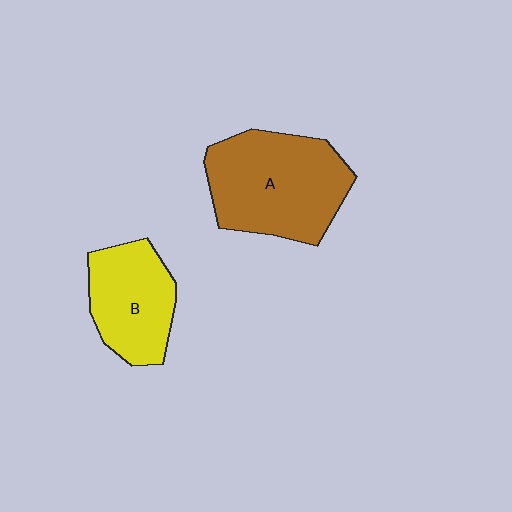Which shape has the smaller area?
Shape B (yellow).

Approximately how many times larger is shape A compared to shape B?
Approximately 1.5 times.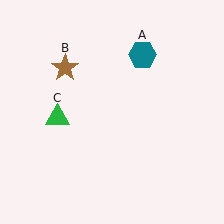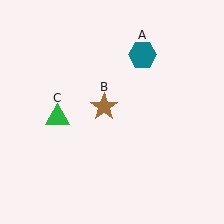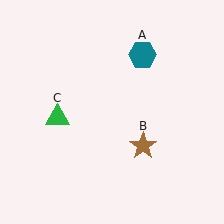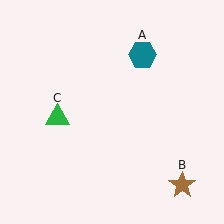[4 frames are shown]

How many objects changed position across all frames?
1 object changed position: brown star (object B).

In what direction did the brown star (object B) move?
The brown star (object B) moved down and to the right.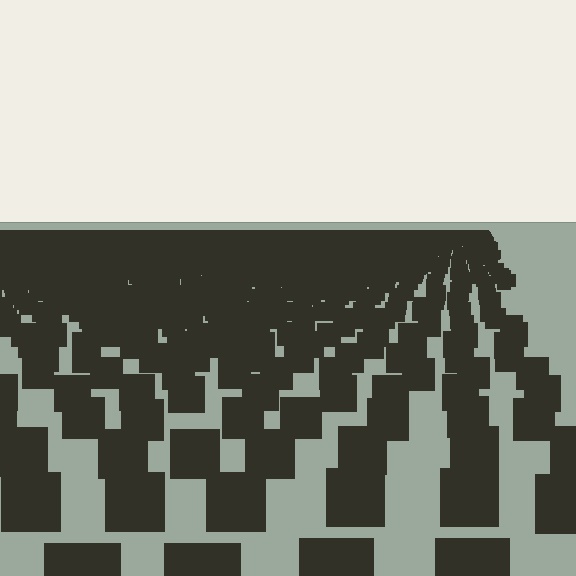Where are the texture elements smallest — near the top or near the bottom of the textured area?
Near the top.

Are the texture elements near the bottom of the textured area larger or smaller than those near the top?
Larger. Near the bottom, elements are closer to the viewer and appear at a bigger on-screen size.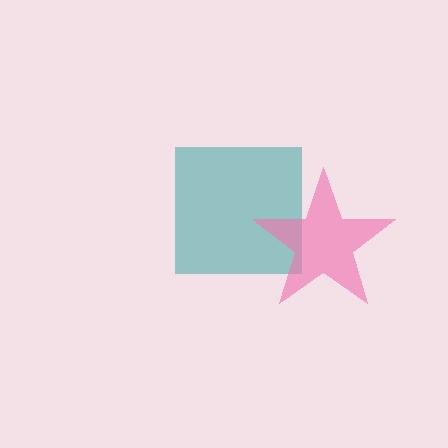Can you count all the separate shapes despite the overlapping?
Yes, there are 2 separate shapes.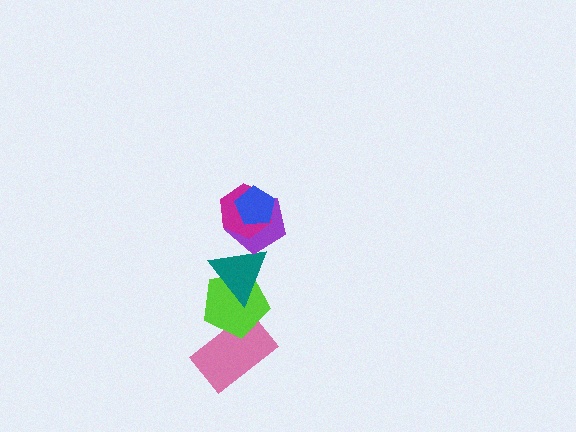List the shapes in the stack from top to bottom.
From top to bottom: the blue pentagon, the magenta hexagon, the purple pentagon, the teal triangle, the lime pentagon, the pink rectangle.